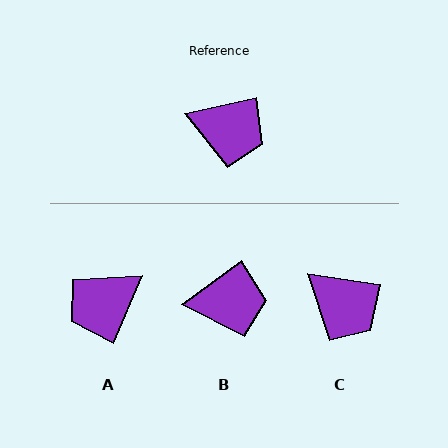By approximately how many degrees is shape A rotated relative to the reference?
Approximately 125 degrees clockwise.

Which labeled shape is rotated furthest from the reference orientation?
A, about 125 degrees away.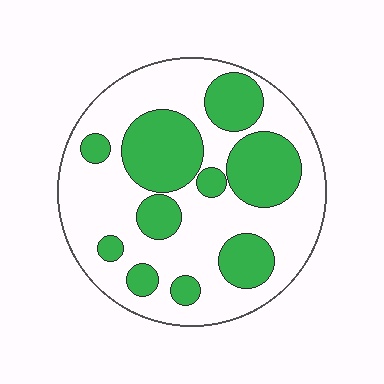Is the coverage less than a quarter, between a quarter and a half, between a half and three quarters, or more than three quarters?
Between a quarter and a half.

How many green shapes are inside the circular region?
10.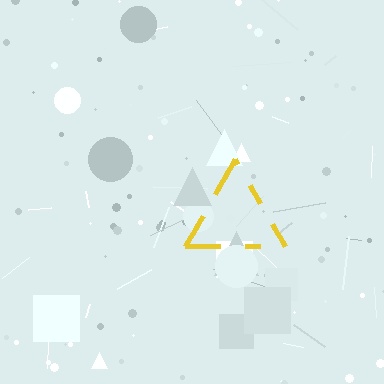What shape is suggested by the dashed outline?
The dashed outline suggests a triangle.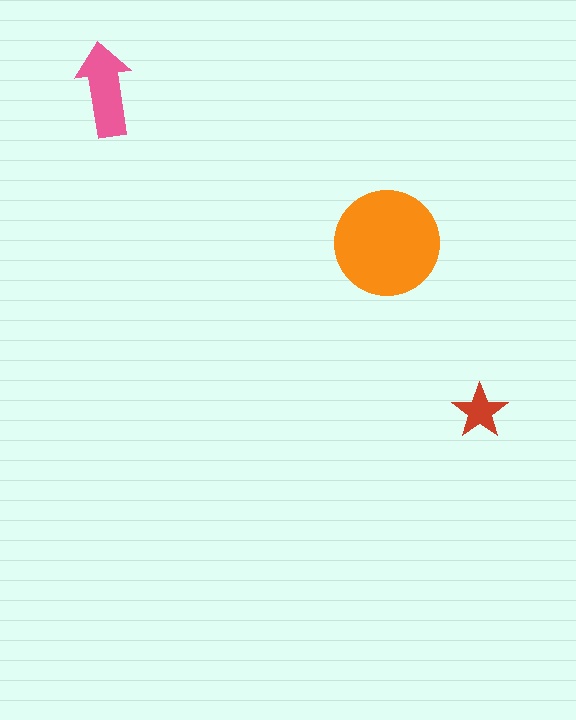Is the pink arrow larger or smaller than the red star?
Larger.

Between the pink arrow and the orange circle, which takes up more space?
The orange circle.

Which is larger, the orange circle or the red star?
The orange circle.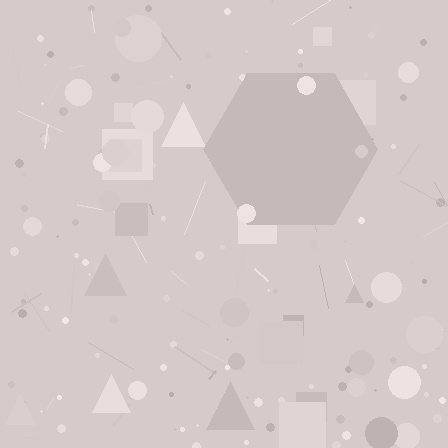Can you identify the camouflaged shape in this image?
The camouflaged shape is a hexagon.